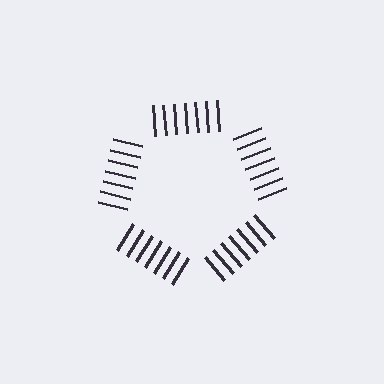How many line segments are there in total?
35 — 7 along each of the 5 edges.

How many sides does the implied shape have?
5 sides — the line-ends trace a pentagon.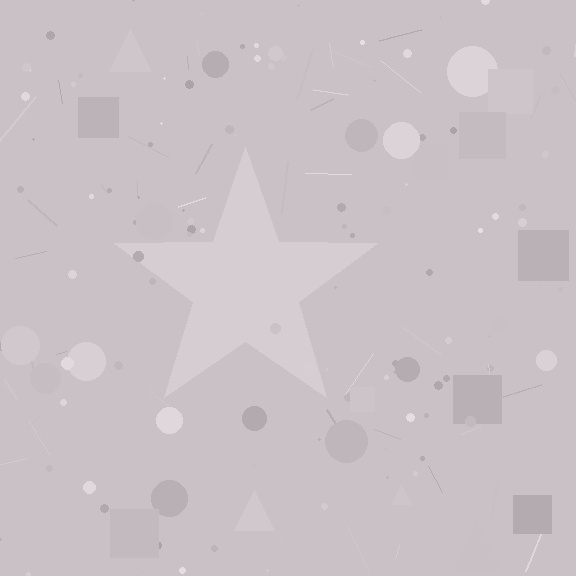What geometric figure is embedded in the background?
A star is embedded in the background.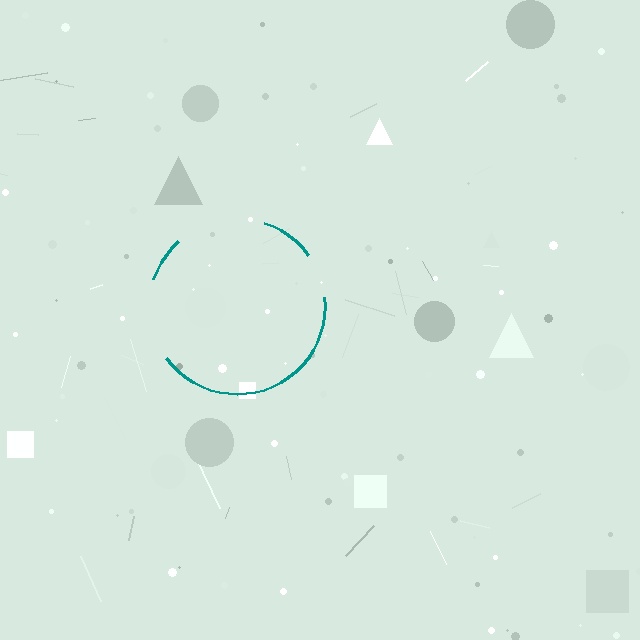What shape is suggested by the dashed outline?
The dashed outline suggests a circle.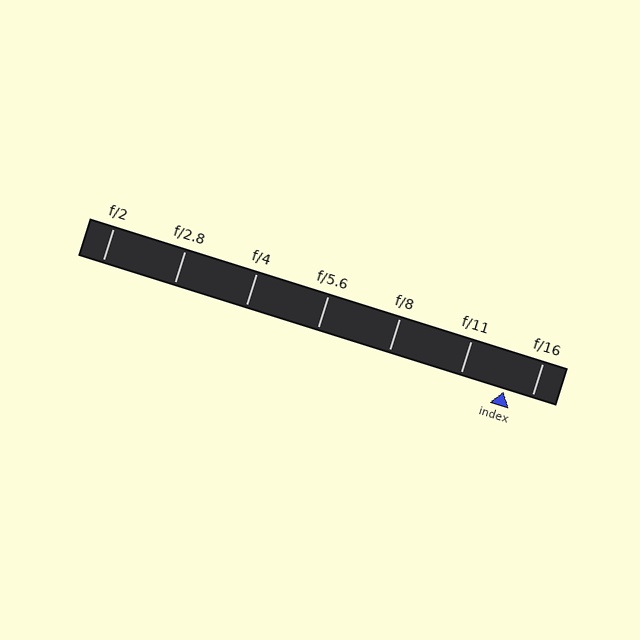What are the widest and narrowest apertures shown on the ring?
The widest aperture shown is f/2 and the narrowest is f/16.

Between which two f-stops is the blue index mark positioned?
The index mark is between f/11 and f/16.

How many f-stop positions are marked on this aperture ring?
There are 7 f-stop positions marked.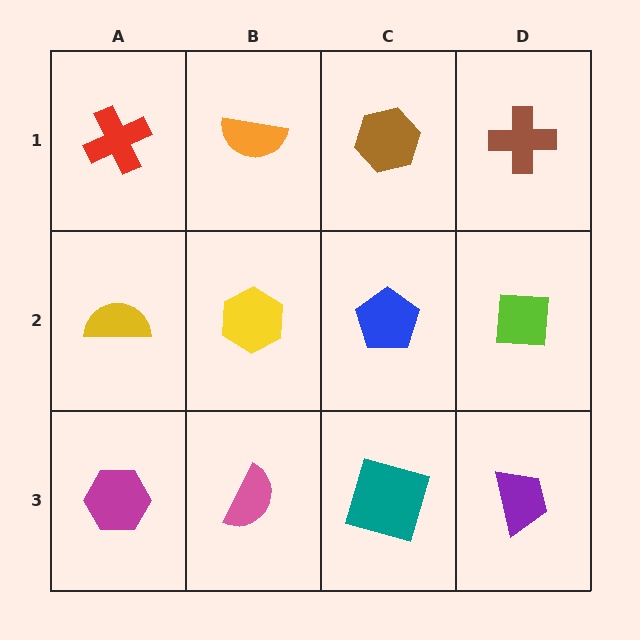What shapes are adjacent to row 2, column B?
An orange semicircle (row 1, column B), a pink semicircle (row 3, column B), a yellow semicircle (row 2, column A), a blue pentagon (row 2, column C).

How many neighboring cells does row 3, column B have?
3.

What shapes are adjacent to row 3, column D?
A lime square (row 2, column D), a teal square (row 3, column C).